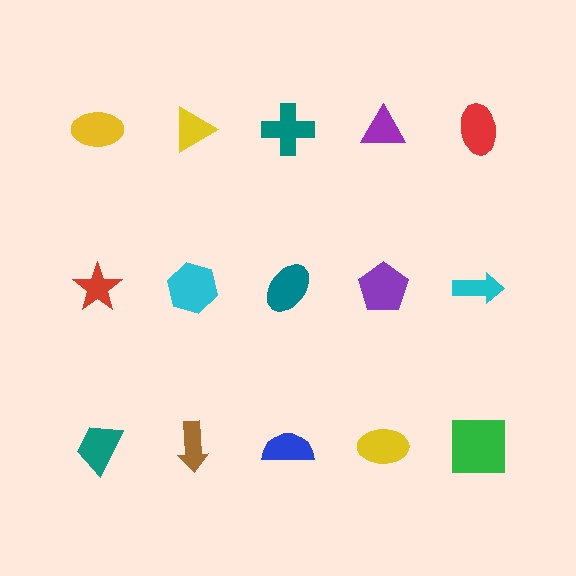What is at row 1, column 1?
A yellow ellipse.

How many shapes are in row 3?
5 shapes.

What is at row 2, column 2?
A cyan hexagon.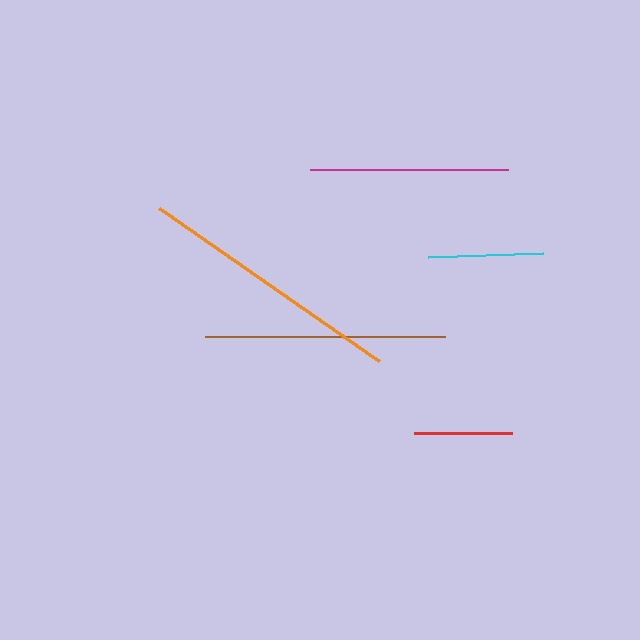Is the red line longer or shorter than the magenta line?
The magenta line is longer than the red line.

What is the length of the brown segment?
The brown segment is approximately 241 pixels long.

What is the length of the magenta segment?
The magenta segment is approximately 199 pixels long.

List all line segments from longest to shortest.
From longest to shortest: orange, brown, magenta, cyan, red.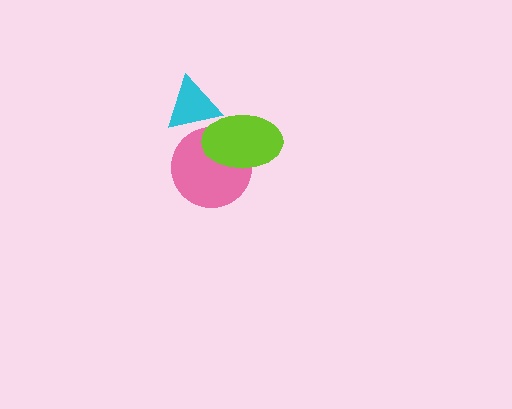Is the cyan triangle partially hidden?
Yes, it is partially covered by another shape.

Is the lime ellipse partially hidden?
No, no other shape covers it.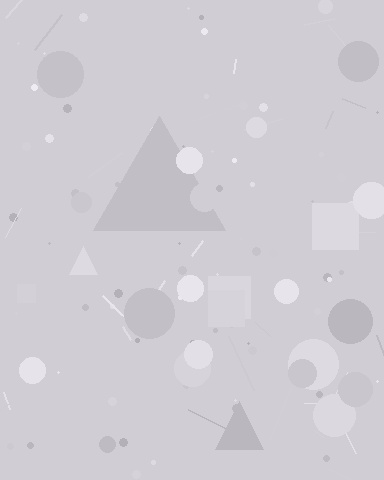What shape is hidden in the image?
A triangle is hidden in the image.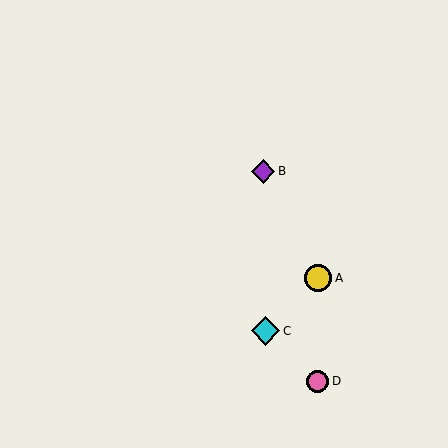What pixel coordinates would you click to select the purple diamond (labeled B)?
Click at (263, 171) to select the purple diamond B.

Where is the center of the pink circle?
The center of the pink circle is at (318, 381).